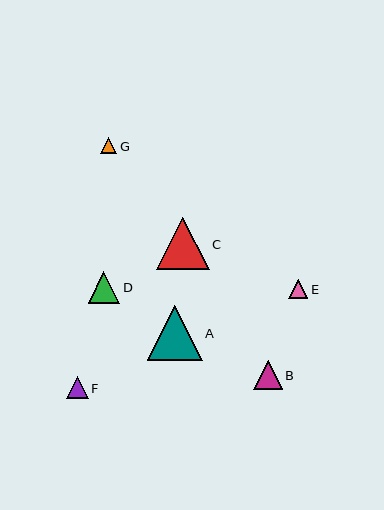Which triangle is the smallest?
Triangle G is the smallest with a size of approximately 16 pixels.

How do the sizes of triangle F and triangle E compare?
Triangle F and triangle E are approximately the same size.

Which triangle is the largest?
Triangle A is the largest with a size of approximately 55 pixels.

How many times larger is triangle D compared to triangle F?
Triangle D is approximately 1.5 times the size of triangle F.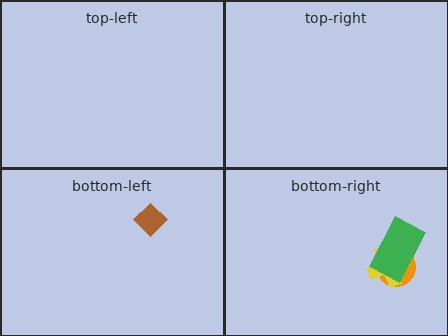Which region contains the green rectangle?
The bottom-right region.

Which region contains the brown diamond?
The bottom-left region.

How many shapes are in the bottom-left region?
1.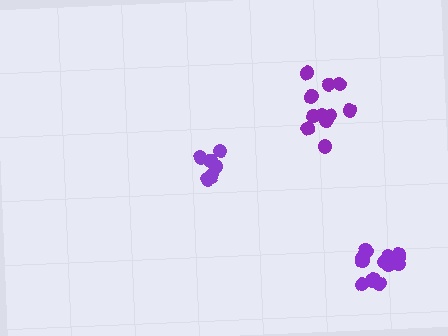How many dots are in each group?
Group 1: 7 dots, Group 2: 12 dots, Group 3: 13 dots (32 total).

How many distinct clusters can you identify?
There are 3 distinct clusters.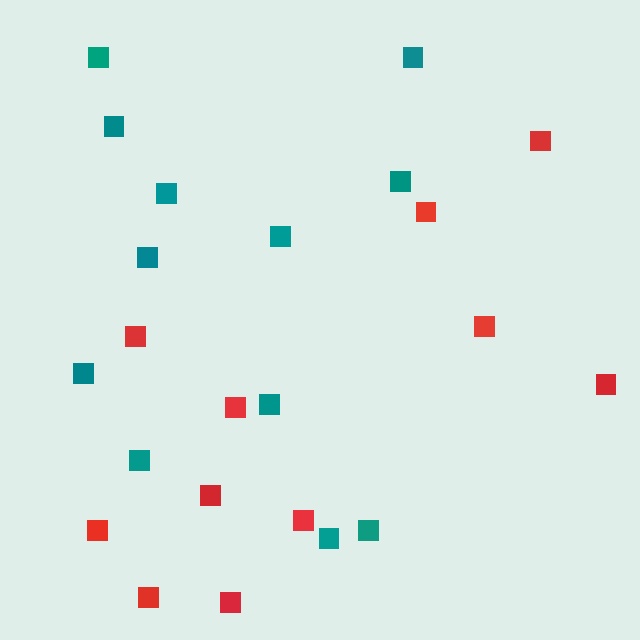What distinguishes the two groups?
There are 2 groups: one group of teal squares (12) and one group of red squares (11).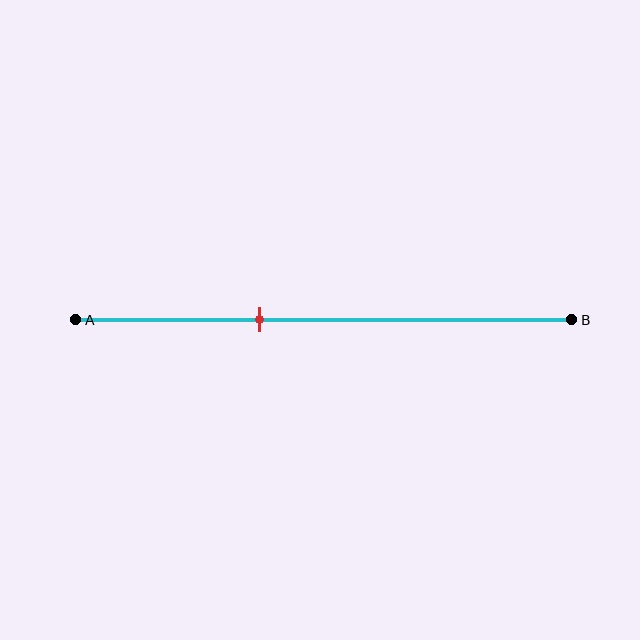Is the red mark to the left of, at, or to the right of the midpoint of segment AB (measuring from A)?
The red mark is to the left of the midpoint of segment AB.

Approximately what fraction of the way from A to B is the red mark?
The red mark is approximately 35% of the way from A to B.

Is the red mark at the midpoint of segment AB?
No, the mark is at about 35% from A, not at the 50% midpoint.